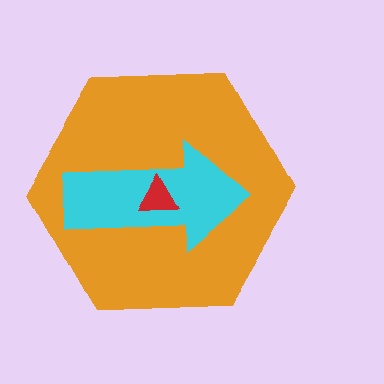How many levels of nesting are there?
3.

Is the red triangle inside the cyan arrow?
Yes.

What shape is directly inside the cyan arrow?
The red triangle.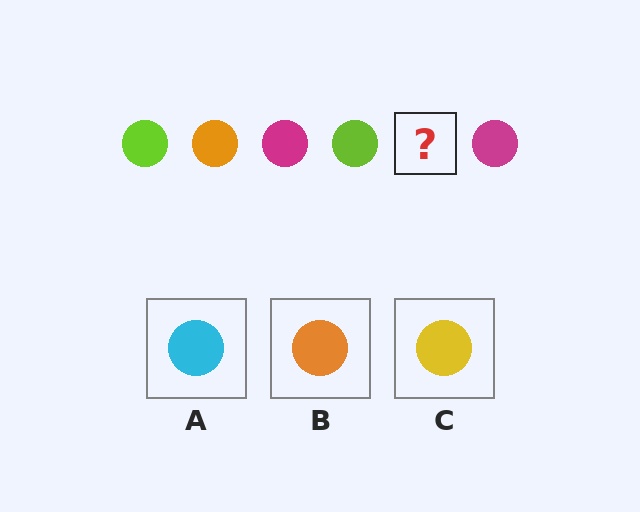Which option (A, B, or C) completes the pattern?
B.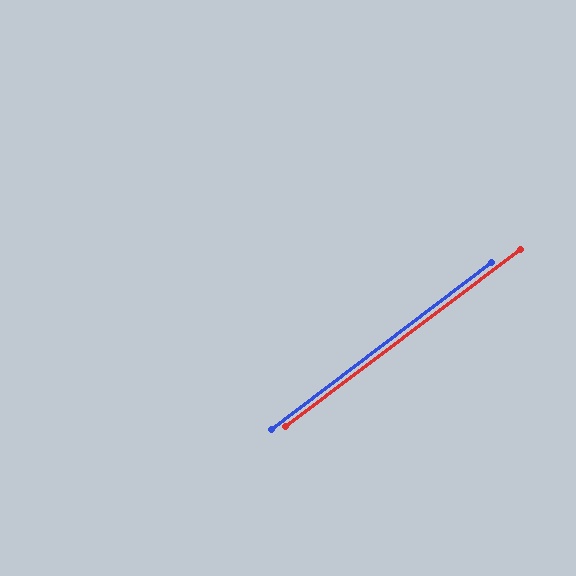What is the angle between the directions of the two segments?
Approximately 0 degrees.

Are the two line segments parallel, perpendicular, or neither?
Parallel — their directions differ by only 0.2°.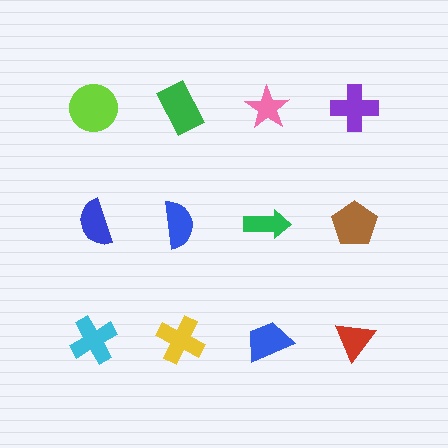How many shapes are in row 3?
4 shapes.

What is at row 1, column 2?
A green rectangle.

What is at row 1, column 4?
A purple cross.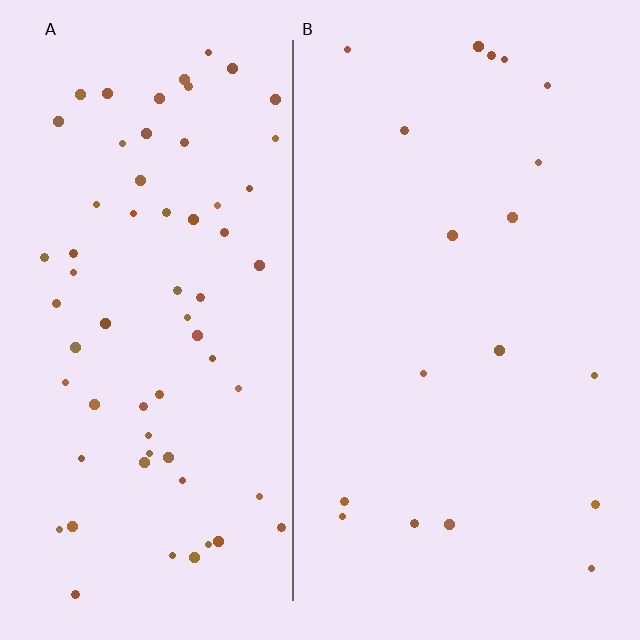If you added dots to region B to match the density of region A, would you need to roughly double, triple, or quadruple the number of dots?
Approximately quadruple.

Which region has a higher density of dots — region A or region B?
A (the left).